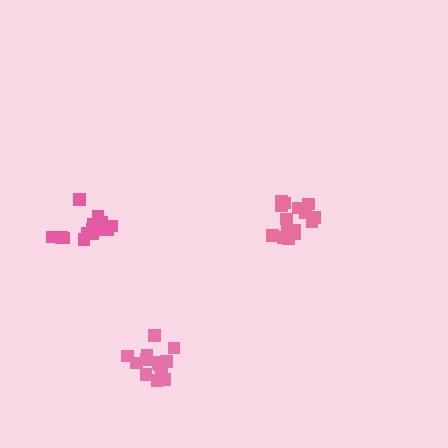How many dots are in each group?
Group 1: 15 dots, Group 2: 13 dots, Group 3: 16 dots (44 total).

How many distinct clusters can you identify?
There are 3 distinct clusters.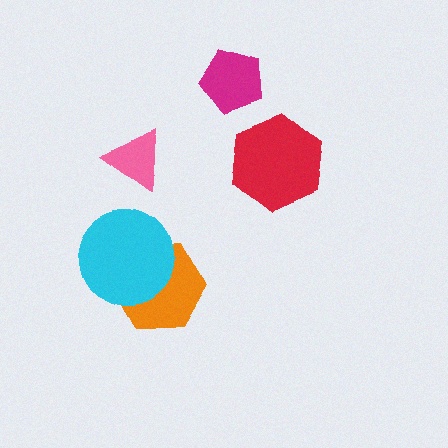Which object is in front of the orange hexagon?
The cyan circle is in front of the orange hexagon.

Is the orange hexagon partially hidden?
Yes, it is partially covered by another shape.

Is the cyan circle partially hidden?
No, no other shape covers it.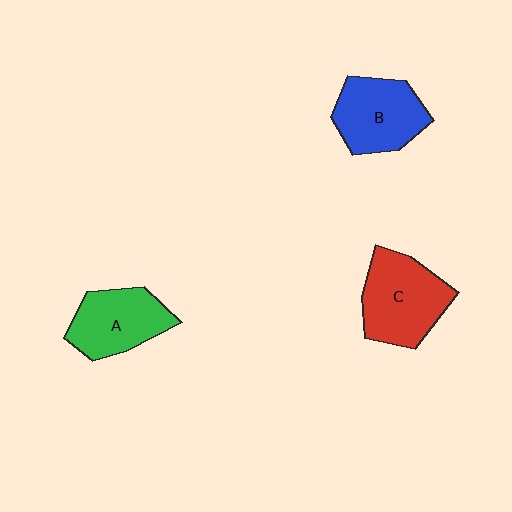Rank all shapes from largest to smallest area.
From largest to smallest: C (red), B (blue), A (green).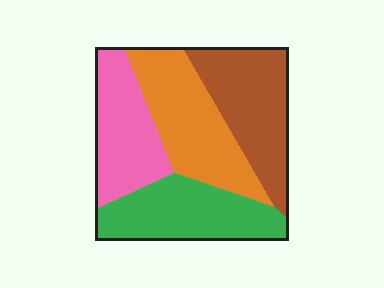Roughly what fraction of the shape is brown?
Brown covers about 25% of the shape.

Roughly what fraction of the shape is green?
Green covers 25% of the shape.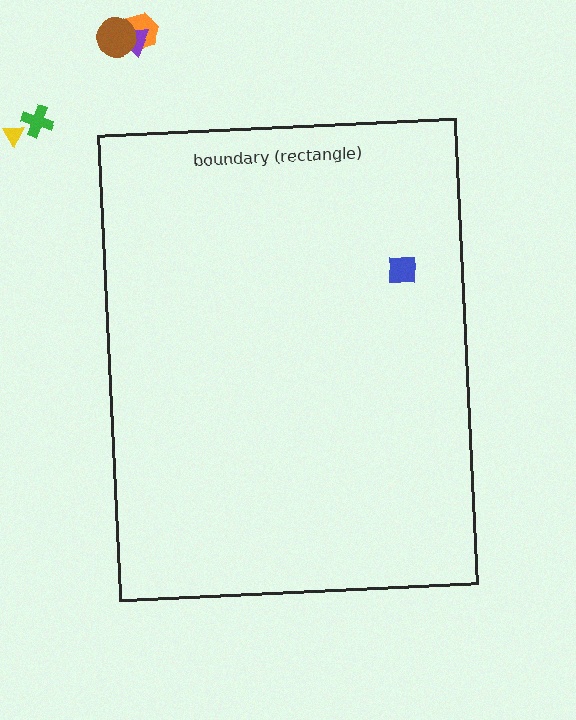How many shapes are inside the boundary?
1 inside, 5 outside.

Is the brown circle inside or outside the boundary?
Outside.